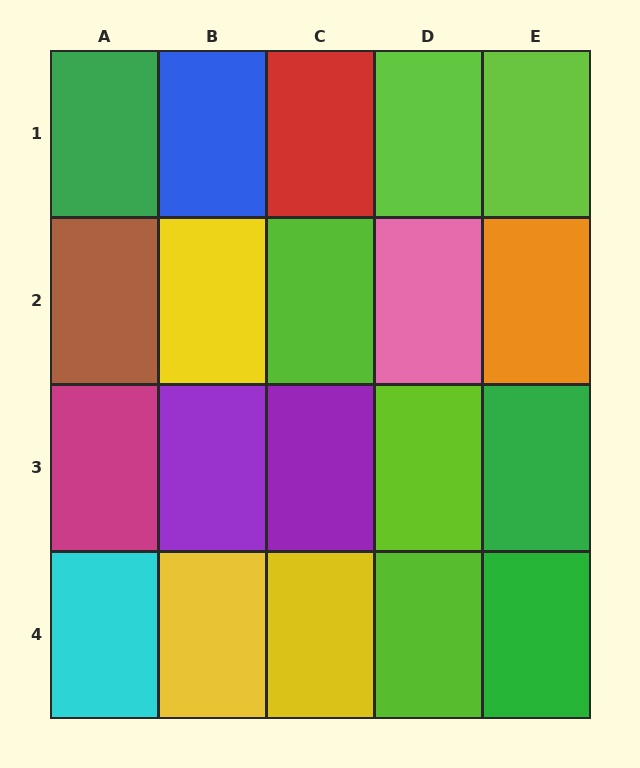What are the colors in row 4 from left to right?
Cyan, yellow, yellow, lime, green.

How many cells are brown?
1 cell is brown.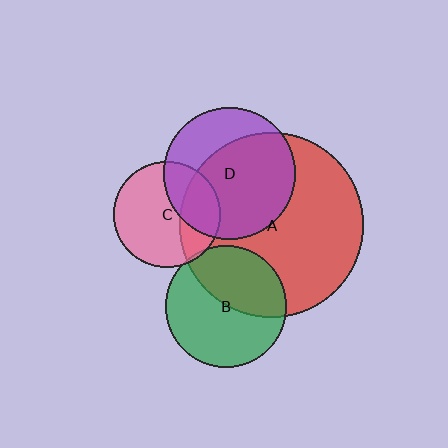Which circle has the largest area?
Circle A (red).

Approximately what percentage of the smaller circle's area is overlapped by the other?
Approximately 30%.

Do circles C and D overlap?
Yes.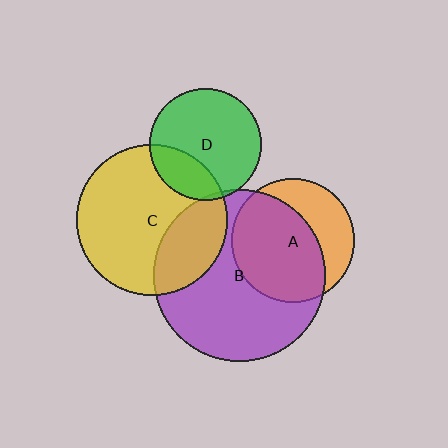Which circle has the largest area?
Circle B (purple).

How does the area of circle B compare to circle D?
Approximately 2.4 times.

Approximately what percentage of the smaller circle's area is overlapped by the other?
Approximately 30%.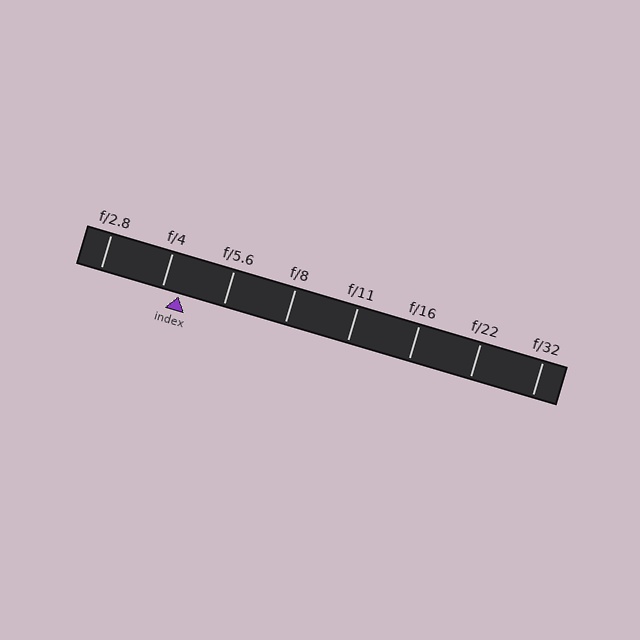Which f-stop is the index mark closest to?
The index mark is closest to f/4.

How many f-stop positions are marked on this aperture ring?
There are 8 f-stop positions marked.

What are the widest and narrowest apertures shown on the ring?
The widest aperture shown is f/2.8 and the narrowest is f/32.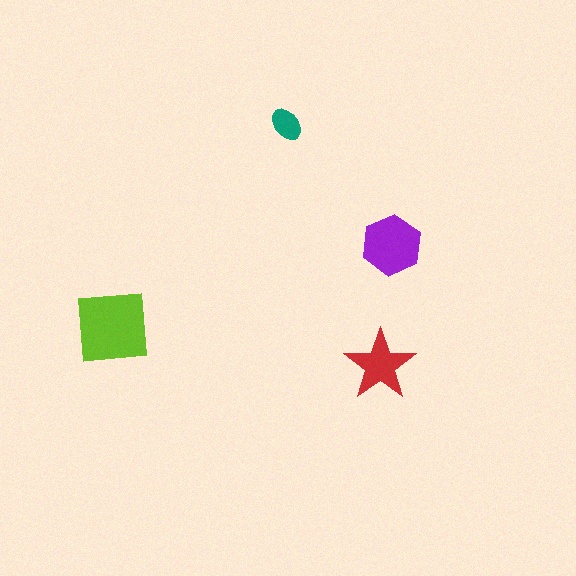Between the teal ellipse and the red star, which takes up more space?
The red star.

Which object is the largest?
The lime square.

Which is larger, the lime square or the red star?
The lime square.